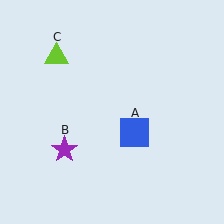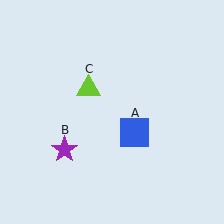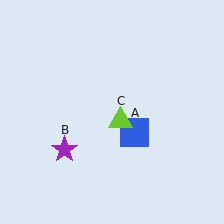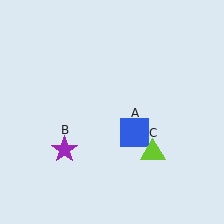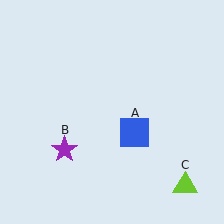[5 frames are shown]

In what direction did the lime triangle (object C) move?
The lime triangle (object C) moved down and to the right.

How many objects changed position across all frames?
1 object changed position: lime triangle (object C).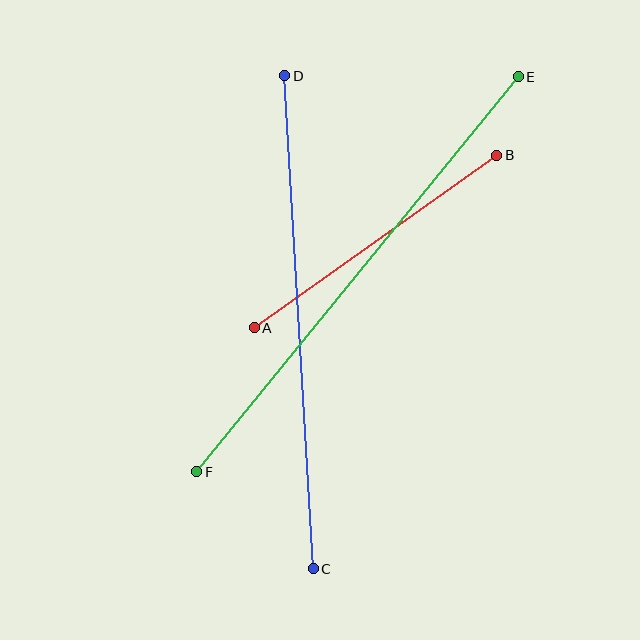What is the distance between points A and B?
The distance is approximately 297 pixels.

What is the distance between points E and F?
The distance is approximately 509 pixels.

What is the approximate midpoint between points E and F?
The midpoint is at approximately (357, 274) pixels.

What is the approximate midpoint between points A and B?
The midpoint is at approximately (376, 242) pixels.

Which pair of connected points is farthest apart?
Points E and F are farthest apart.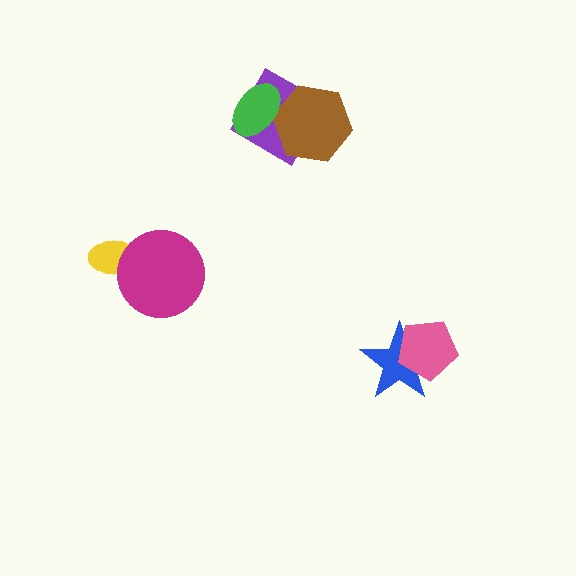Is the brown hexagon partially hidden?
Yes, it is partially covered by another shape.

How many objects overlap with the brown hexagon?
2 objects overlap with the brown hexagon.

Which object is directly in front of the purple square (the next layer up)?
The brown hexagon is directly in front of the purple square.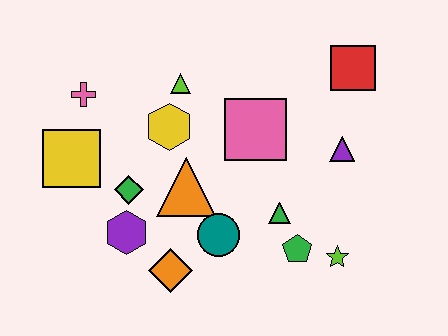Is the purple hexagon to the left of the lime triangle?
Yes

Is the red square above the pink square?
Yes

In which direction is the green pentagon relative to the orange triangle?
The green pentagon is to the right of the orange triangle.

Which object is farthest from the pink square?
The yellow square is farthest from the pink square.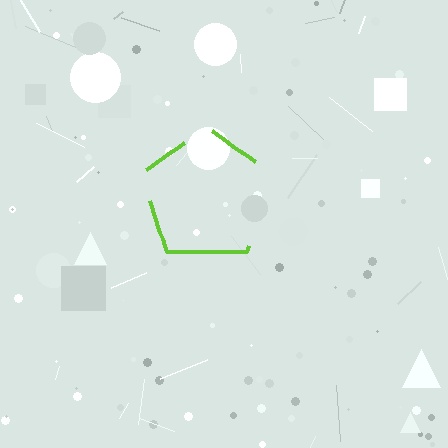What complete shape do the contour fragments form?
The contour fragments form a pentagon.